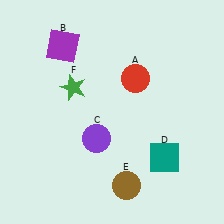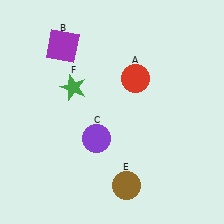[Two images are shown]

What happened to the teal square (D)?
The teal square (D) was removed in Image 2. It was in the bottom-right area of Image 1.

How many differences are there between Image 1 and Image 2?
There is 1 difference between the two images.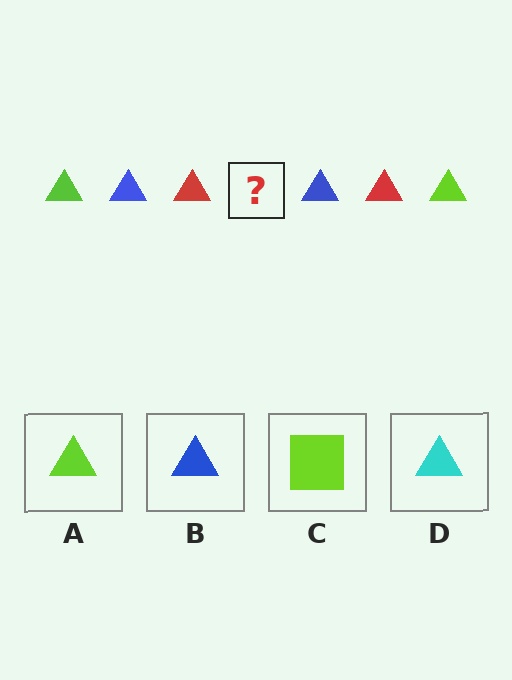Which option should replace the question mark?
Option A.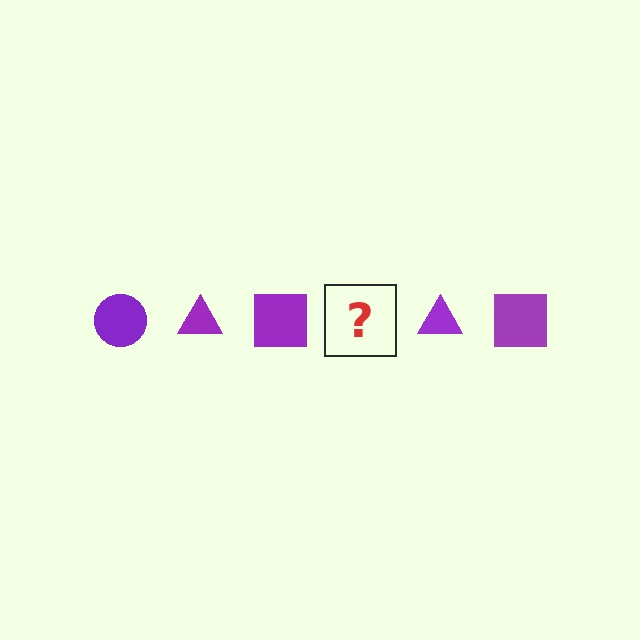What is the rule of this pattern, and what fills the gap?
The rule is that the pattern cycles through circle, triangle, square shapes in purple. The gap should be filled with a purple circle.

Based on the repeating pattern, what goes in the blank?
The blank should be a purple circle.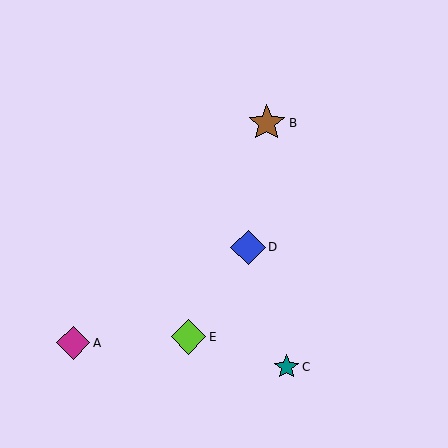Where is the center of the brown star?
The center of the brown star is at (267, 123).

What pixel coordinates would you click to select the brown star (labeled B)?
Click at (267, 123) to select the brown star B.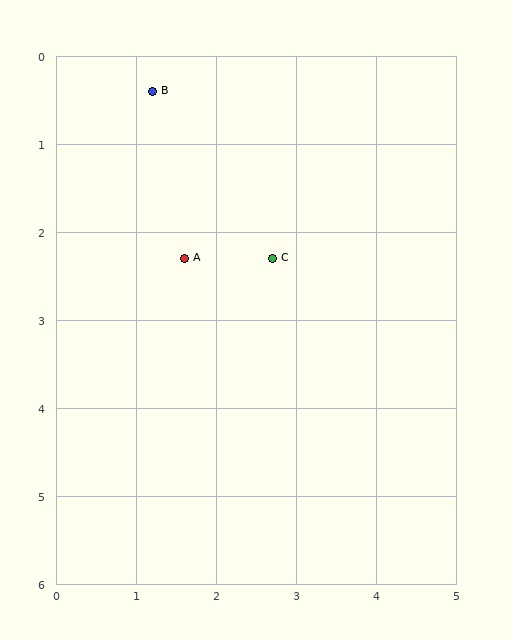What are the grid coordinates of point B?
Point B is at approximately (1.2, 0.4).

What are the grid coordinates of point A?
Point A is at approximately (1.6, 2.3).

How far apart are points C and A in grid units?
Points C and A are about 1.1 grid units apart.